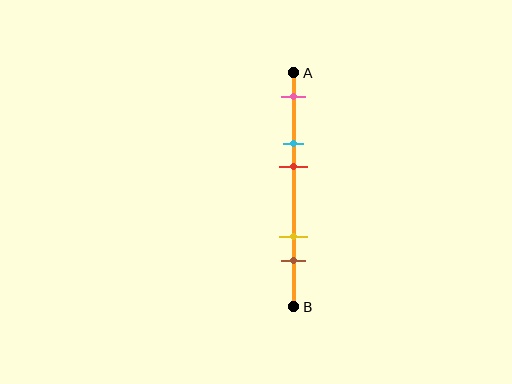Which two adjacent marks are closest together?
The cyan and red marks are the closest adjacent pair.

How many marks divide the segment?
There are 5 marks dividing the segment.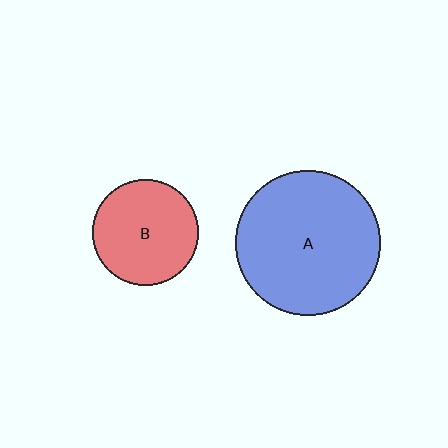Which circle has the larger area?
Circle A (blue).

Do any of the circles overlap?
No, none of the circles overlap.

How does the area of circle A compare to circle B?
Approximately 1.9 times.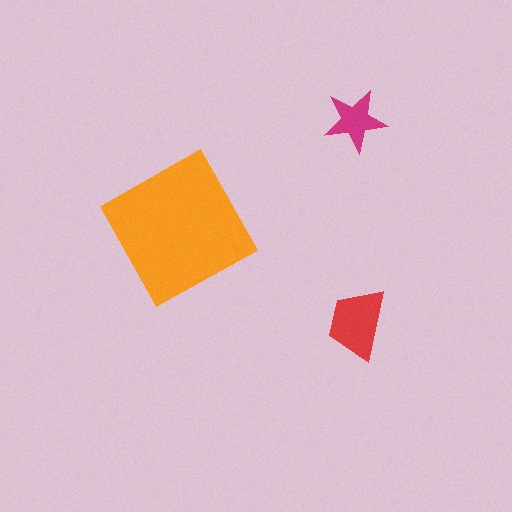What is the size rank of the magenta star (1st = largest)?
3rd.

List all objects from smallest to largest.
The magenta star, the red trapezoid, the orange square.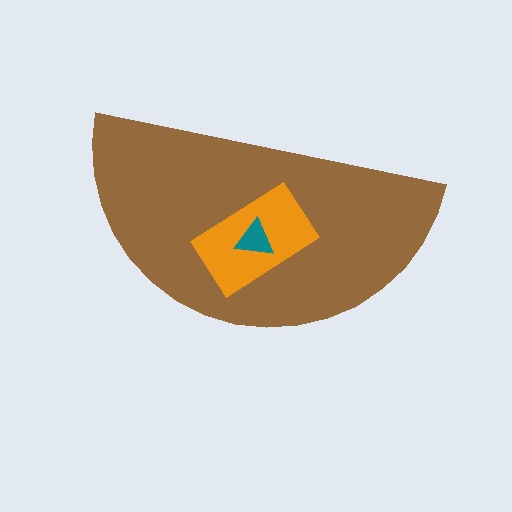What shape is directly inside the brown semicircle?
The orange rectangle.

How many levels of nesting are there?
3.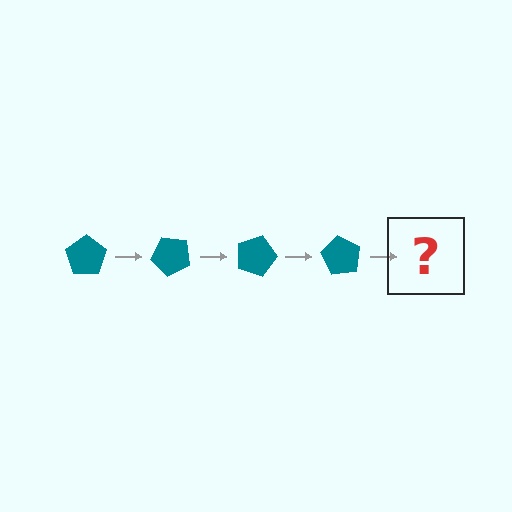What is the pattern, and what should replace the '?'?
The pattern is that the pentagon rotates 45 degrees each step. The '?' should be a teal pentagon rotated 180 degrees.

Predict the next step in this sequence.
The next step is a teal pentagon rotated 180 degrees.